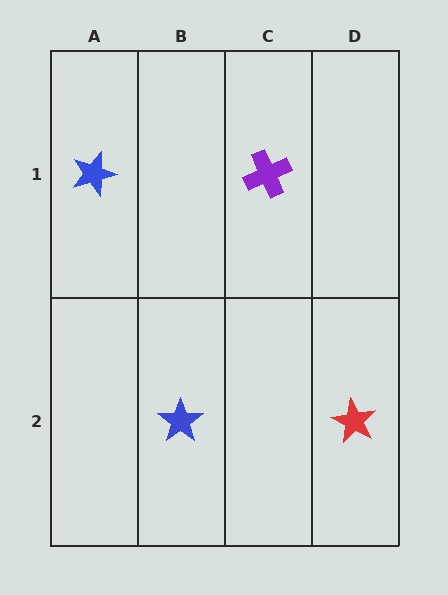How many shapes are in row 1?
2 shapes.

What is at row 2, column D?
A red star.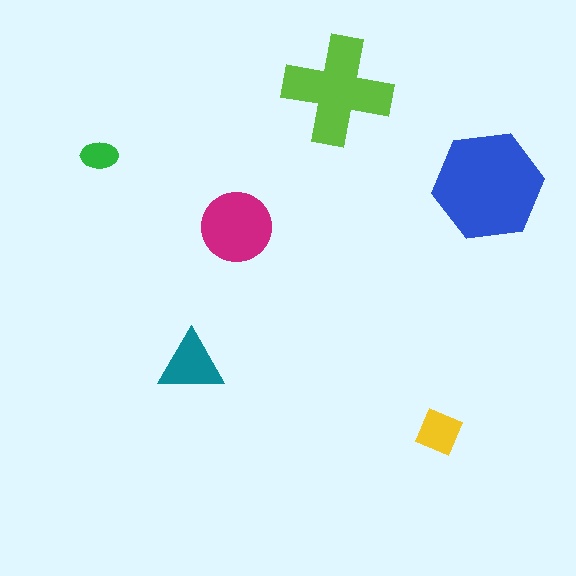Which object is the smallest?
The green ellipse.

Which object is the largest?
The blue hexagon.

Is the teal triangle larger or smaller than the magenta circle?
Smaller.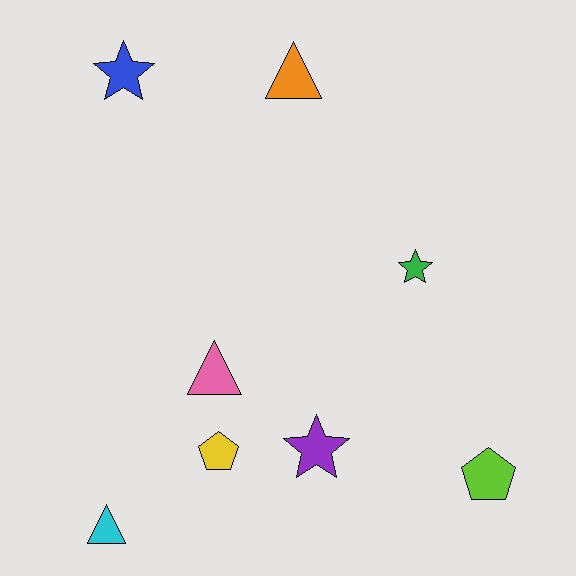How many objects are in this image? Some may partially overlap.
There are 8 objects.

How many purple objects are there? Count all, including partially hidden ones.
There is 1 purple object.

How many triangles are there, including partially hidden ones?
There are 3 triangles.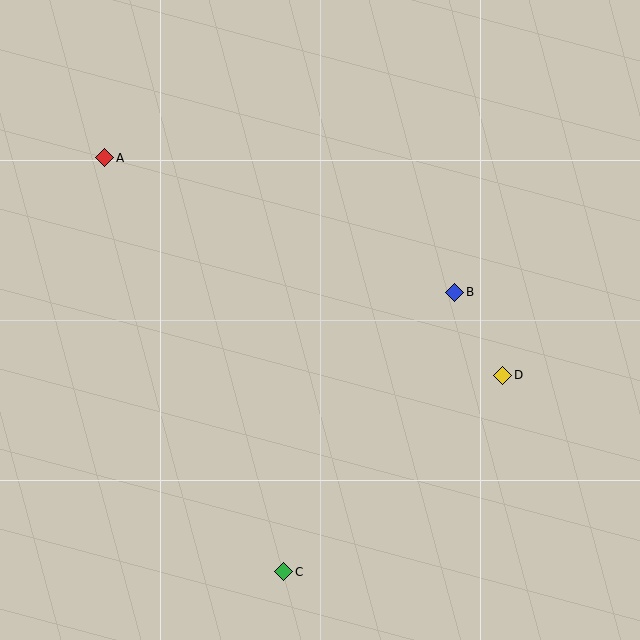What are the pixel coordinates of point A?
Point A is at (105, 158).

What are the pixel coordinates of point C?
Point C is at (284, 572).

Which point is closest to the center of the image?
Point B at (455, 292) is closest to the center.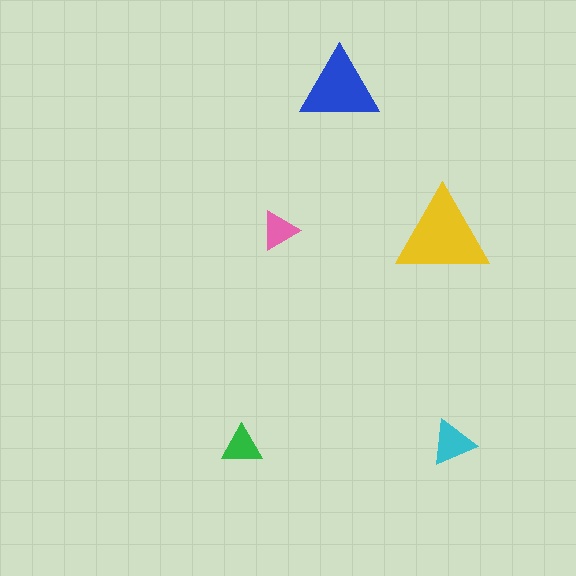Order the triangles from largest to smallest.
the yellow one, the blue one, the cyan one, the green one, the pink one.